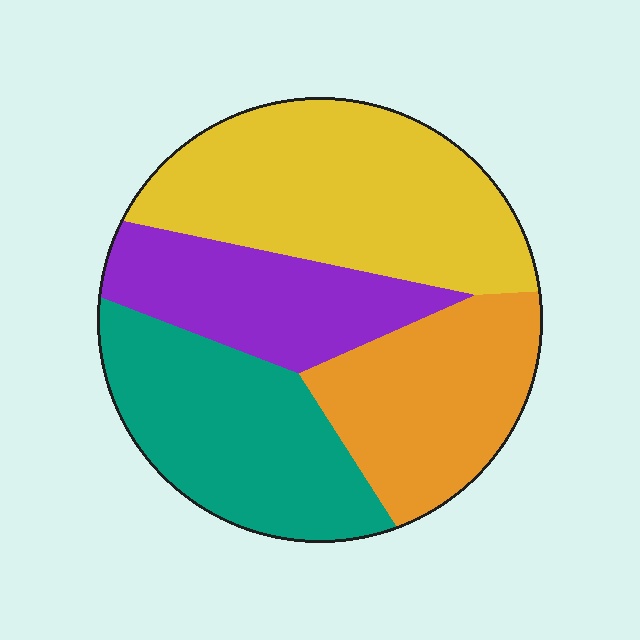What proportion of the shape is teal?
Teal takes up about one quarter (1/4) of the shape.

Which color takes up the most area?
Yellow, at roughly 35%.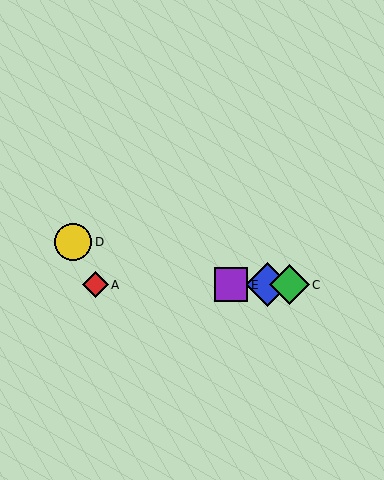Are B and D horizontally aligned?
No, B is at y≈285 and D is at y≈242.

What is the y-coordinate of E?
Object E is at y≈285.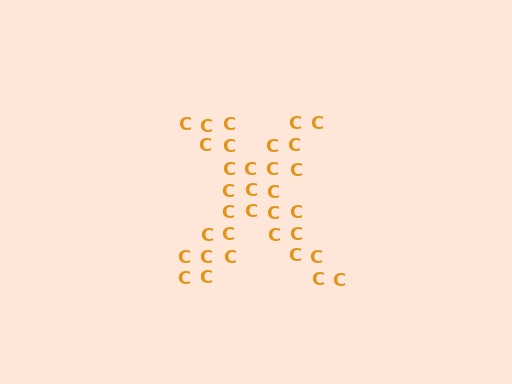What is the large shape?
The large shape is the letter X.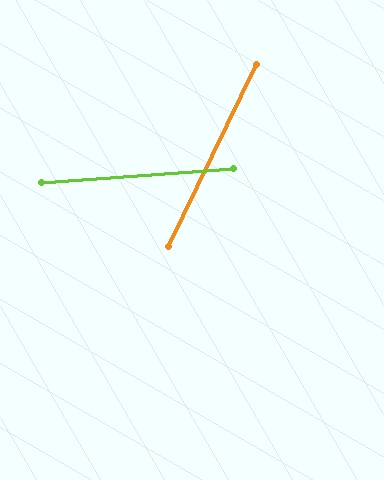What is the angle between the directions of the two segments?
Approximately 60 degrees.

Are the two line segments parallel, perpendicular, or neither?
Neither parallel nor perpendicular — they differ by about 60°.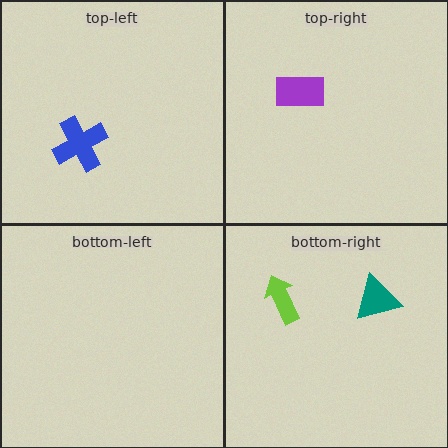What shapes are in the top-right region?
The purple rectangle.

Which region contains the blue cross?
The top-left region.